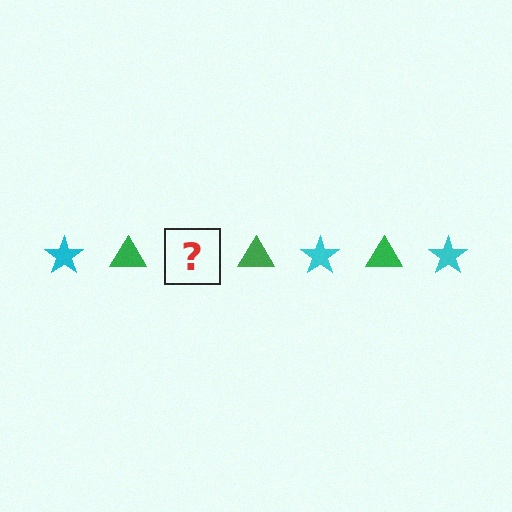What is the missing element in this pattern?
The missing element is a cyan star.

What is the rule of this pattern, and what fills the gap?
The rule is that the pattern alternates between cyan star and green triangle. The gap should be filled with a cyan star.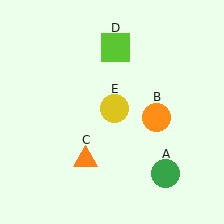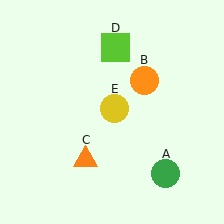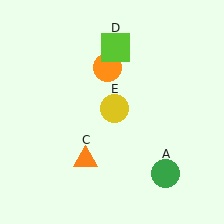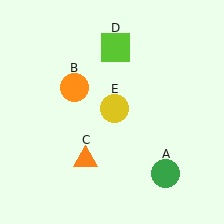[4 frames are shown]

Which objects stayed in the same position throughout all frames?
Green circle (object A) and orange triangle (object C) and lime square (object D) and yellow circle (object E) remained stationary.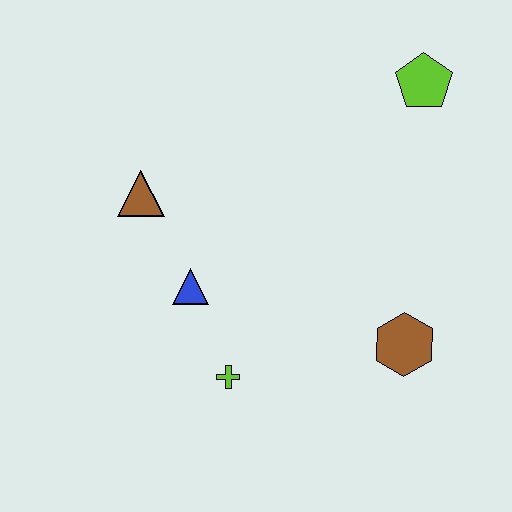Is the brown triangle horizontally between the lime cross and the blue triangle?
No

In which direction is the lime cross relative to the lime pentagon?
The lime cross is below the lime pentagon.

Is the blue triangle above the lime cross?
Yes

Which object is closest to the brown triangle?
The blue triangle is closest to the brown triangle.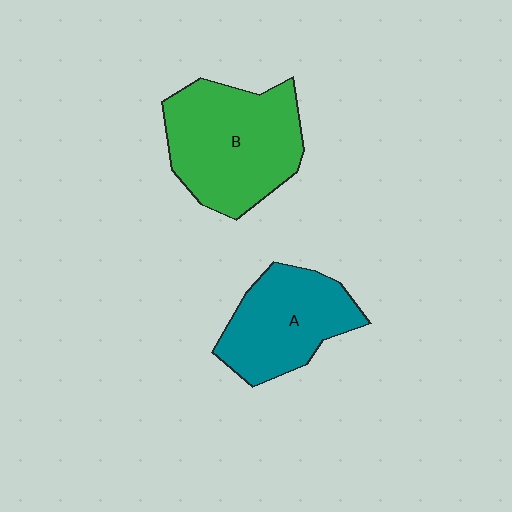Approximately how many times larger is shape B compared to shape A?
Approximately 1.3 times.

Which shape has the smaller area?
Shape A (teal).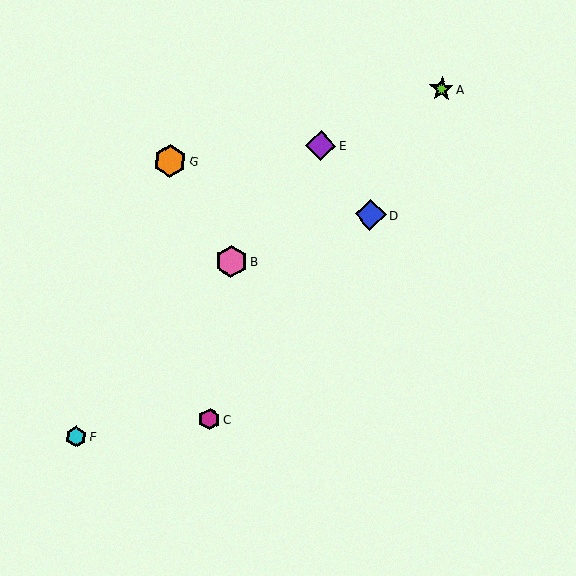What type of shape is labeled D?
Shape D is a blue diamond.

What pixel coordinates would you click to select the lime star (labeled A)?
Click at (442, 89) to select the lime star A.